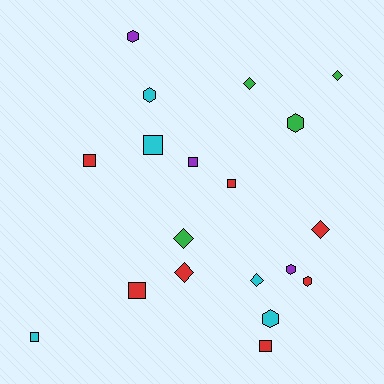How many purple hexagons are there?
There are 2 purple hexagons.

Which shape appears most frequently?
Square, with 7 objects.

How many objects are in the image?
There are 19 objects.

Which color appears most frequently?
Red, with 7 objects.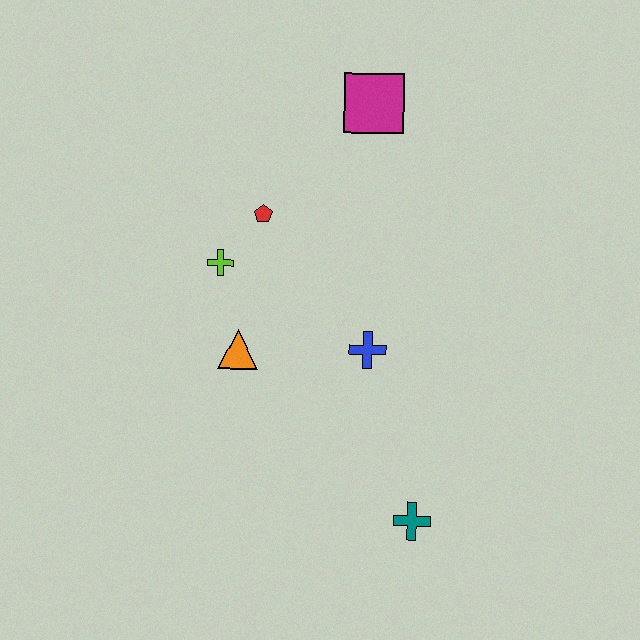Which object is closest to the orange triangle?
The lime cross is closest to the orange triangle.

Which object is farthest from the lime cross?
The teal cross is farthest from the lime cross.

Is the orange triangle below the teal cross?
No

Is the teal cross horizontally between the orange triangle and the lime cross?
No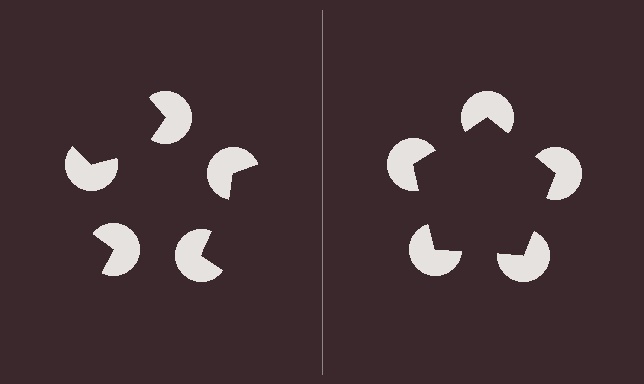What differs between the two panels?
The pac-man discs are positioned identically on both sides; only the wedge orientations differ. On the right they align to a pentagon; on the left they are misaligned.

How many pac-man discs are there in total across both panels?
10 — 5 on each side.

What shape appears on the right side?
An illusory pentagon.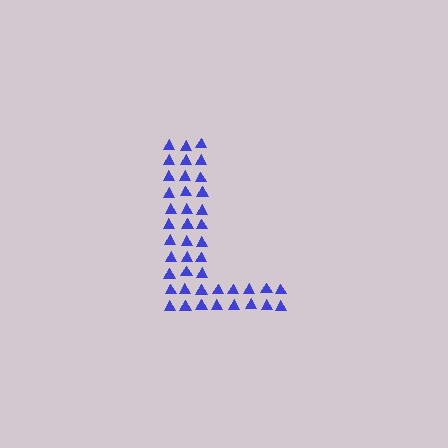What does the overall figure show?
The overall figure shows the letter L.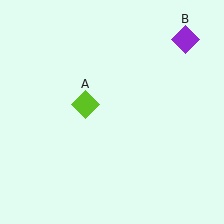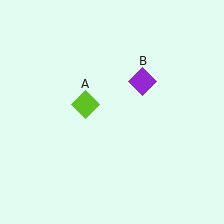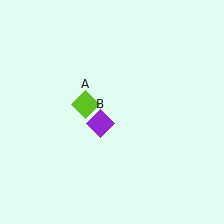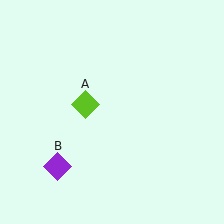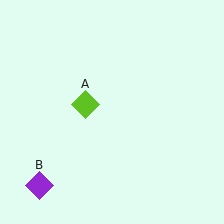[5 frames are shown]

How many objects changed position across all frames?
1 object changed position: purple diamond (object B).